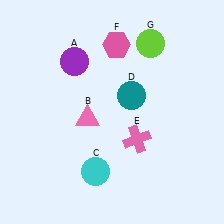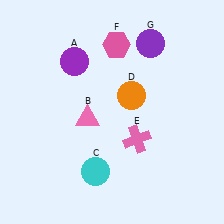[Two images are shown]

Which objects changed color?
D changed from teal to orange. G changed from lime to purple.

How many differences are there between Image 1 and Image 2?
There are 2 differences between the two images.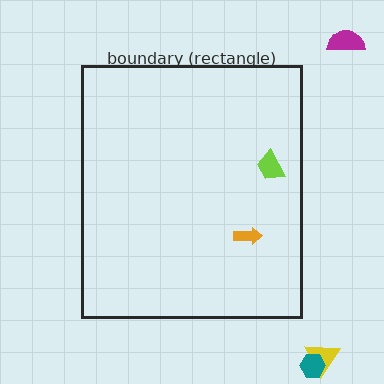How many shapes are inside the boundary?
2 inside, 3 outside.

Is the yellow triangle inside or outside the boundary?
Outside.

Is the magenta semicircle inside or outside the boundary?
Outside.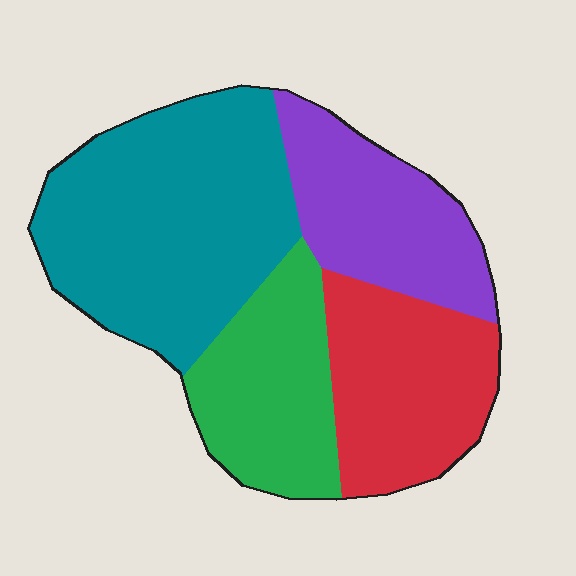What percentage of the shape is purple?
Purple takes up between a sixth and a third of the shape.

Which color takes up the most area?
Teal, at roughly 40%.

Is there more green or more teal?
Teal.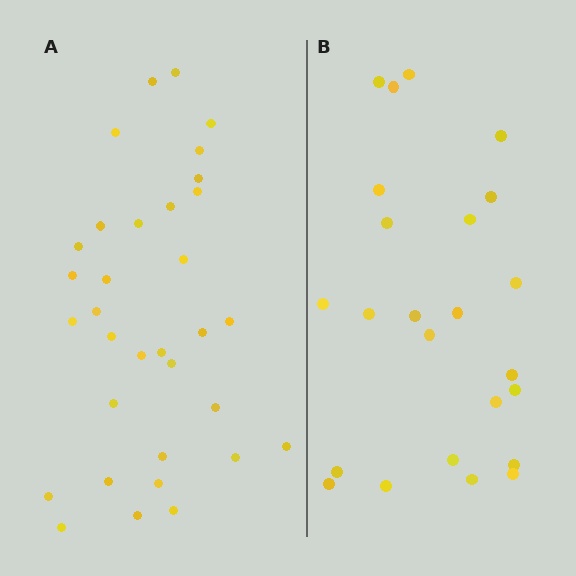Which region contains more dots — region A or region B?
Region A (the left region) has more dots.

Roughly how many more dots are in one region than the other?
Region A has roughly 8 or so more dots than region B.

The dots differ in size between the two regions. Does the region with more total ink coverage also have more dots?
No. Region B has more total ink coverage because its dots are larger, but region A actually contains more individual dots. Total area can be misleading — the number of items is what matters here.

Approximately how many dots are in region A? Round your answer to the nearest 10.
About 30 dots. (The exact count is 33, which rounds to 30.)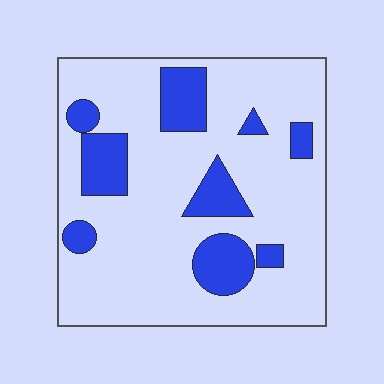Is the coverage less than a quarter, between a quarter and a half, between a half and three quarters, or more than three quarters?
Less than a quarter.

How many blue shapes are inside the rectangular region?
9.